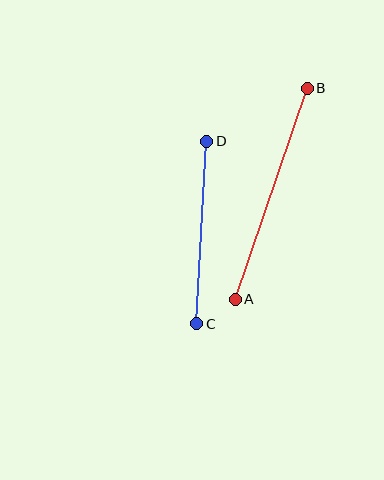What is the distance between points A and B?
The distance is approximately 223 pixels.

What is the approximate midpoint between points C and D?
The midpoint is at approximately (202, 233) pixels.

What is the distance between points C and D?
The distance is approximately 183 pixels.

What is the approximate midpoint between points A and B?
The midpoint is at approximately (271, 194) pixels.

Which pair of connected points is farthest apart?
Points A and B are farthest apart.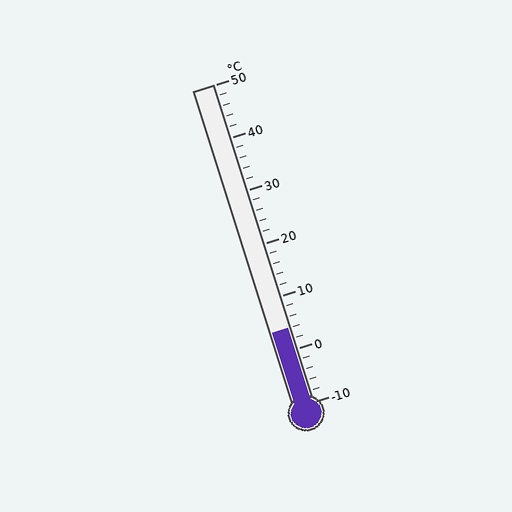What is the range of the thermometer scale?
The thermometer scale ranges from -10°C to 50°C.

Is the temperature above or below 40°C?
The temperature is below 40°C.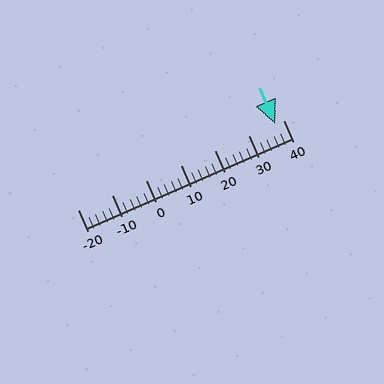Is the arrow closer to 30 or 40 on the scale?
The arrow is closer to 40.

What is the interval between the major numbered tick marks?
The major tick marks are spaced 10 units apart.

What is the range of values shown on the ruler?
The ruler shows values from -20 to 40.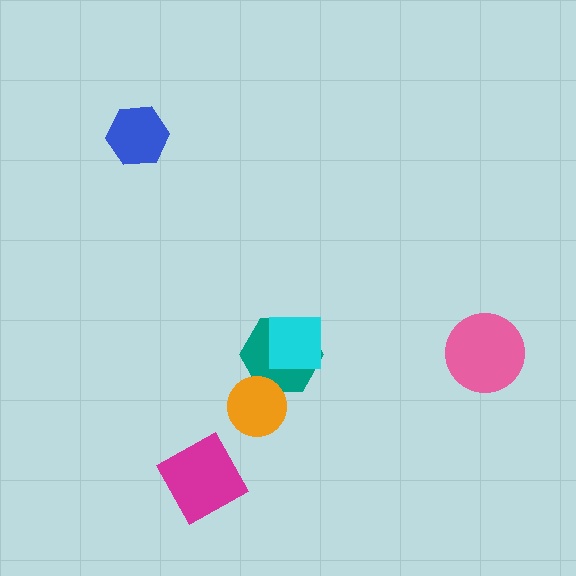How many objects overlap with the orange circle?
1 object overlaps with the orange circle.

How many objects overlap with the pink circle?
0 objects overlap with the pink circle.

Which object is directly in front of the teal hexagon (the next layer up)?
The cyan square is directly in front of the teal hexagon.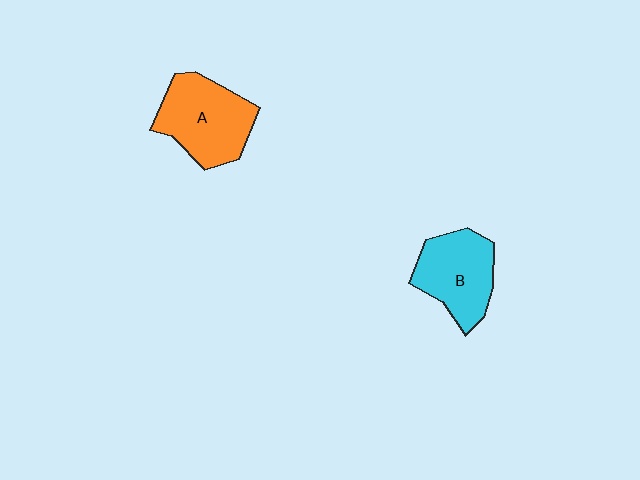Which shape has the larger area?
Shape A (orange).